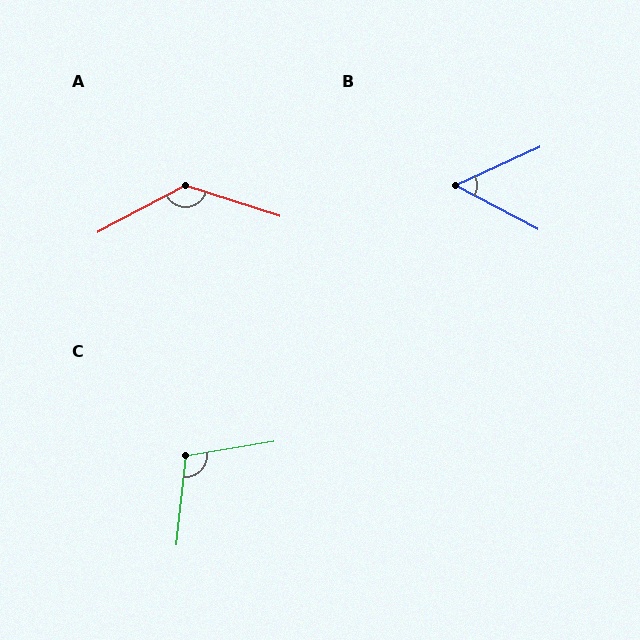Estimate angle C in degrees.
Approximately 105 degrees.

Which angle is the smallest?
B, at approximately 52 degrees.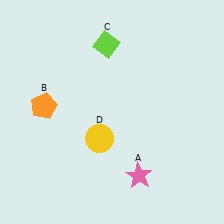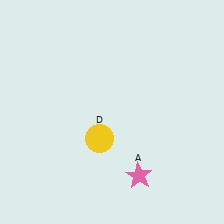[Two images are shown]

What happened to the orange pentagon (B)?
The orange pentagon (B) was removed in Image 2. It was in the top-left area of Image 1.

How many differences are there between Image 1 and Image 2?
There are 2 differences between the two images.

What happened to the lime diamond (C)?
The lime diamond (C) was removed in Image 2. It was in the top-left area of Image 1.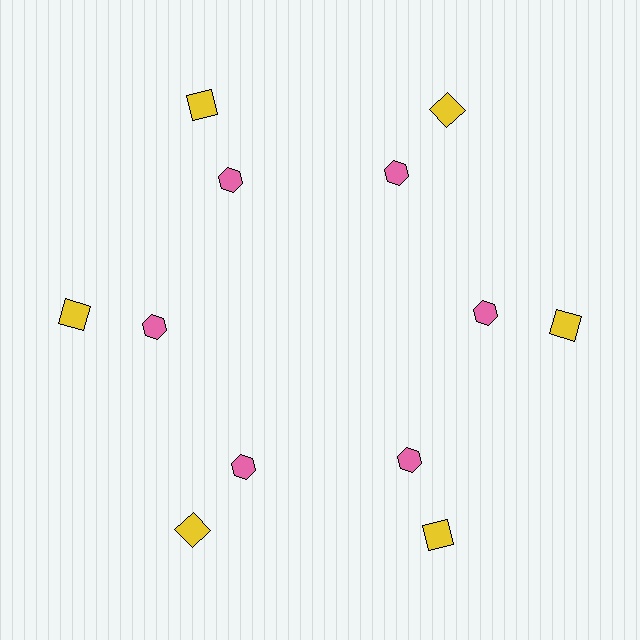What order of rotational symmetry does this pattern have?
This pattern has 6-fold rotational symmetry.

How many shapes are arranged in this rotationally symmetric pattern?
There are 12 shapes, arranged in 6 groups of 2.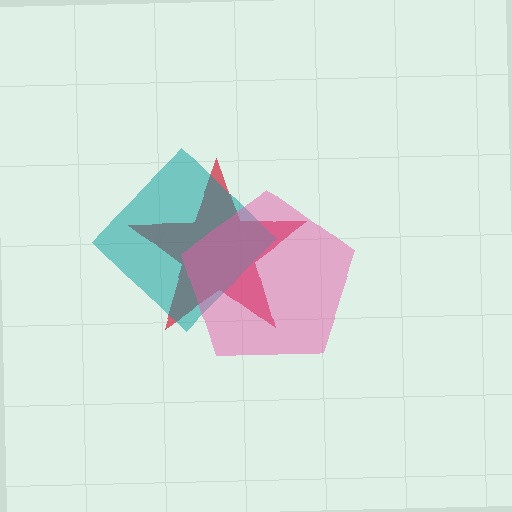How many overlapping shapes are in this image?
There are 3 overlapping shapes in the image.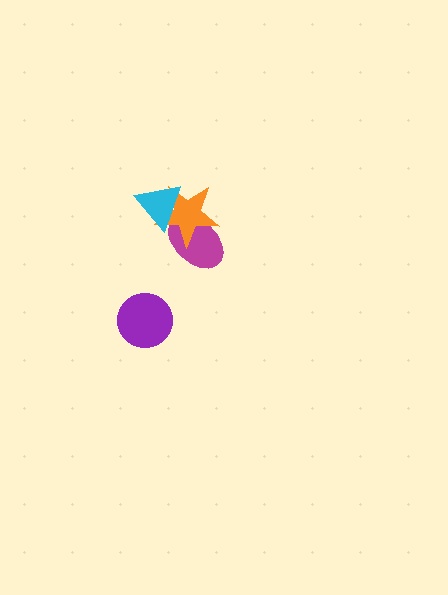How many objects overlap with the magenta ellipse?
2 objects overlap with the magenta ellipse.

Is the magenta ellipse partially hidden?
Yes, it is partially covered by another shape.